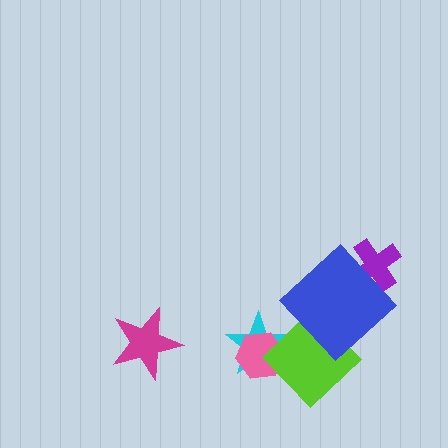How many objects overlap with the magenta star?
0 objects overlap with the magenta star.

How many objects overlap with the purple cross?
1 object overlaps with the purple cross.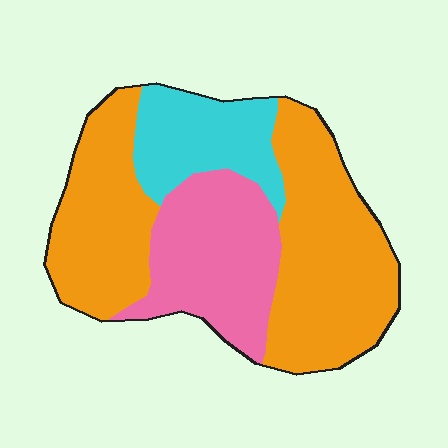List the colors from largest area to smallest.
From largest to smallest: orange, pink, cyan.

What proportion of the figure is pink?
Pink takes up about one quarter (1/4) of the figure.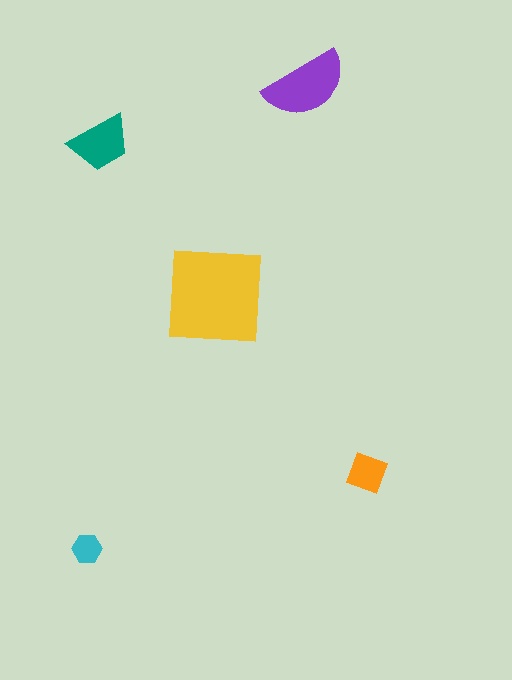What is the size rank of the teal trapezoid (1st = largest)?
3rd.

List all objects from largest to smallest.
The yellow square, the purple semicircle, the teal trapezoid, the orange diamond, the cyan hexagon.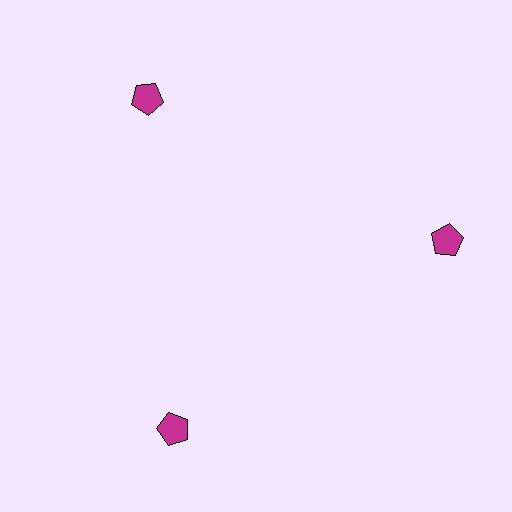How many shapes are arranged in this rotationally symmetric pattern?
There are 3 shapes, arranged in 3 groups of 1.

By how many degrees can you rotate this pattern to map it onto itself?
The pattern maps onto itself every 120 degrees of rotation.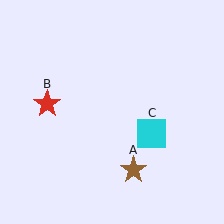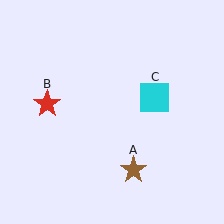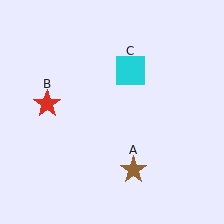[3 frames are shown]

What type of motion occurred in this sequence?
The cyan square (object C) rotated counterclockwise around the center of the scene.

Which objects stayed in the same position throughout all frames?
Brown star (object A) and red star (object B) remained stationary.